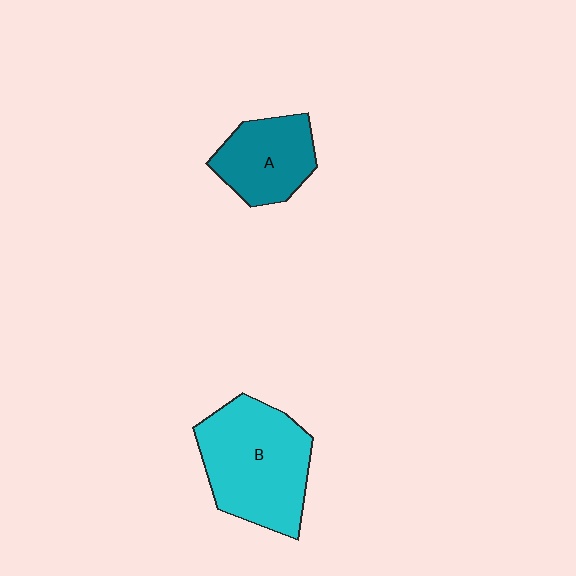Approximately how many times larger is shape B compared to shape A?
Approximately 1.7 times.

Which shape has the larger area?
Shape B (cyan).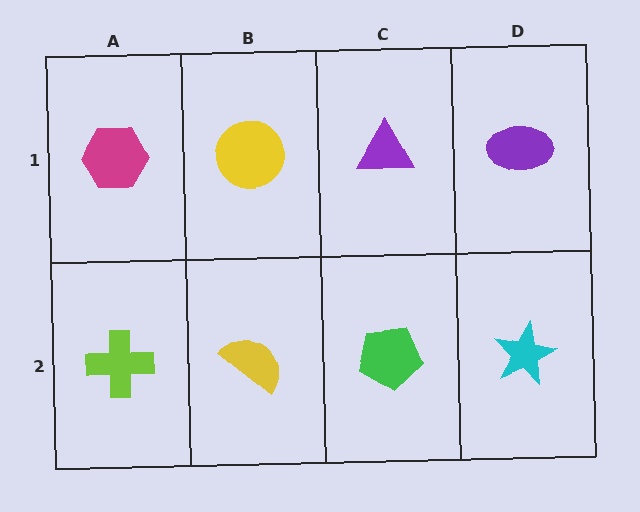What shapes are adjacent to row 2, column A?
A magenta hexagon (row 1, column A), a yellow semicircle (row 2, column B).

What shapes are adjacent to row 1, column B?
A yellow semicircle (row 2, column B), a magenta hexagon (row 1, column A), a purple triangle (row 1, column C).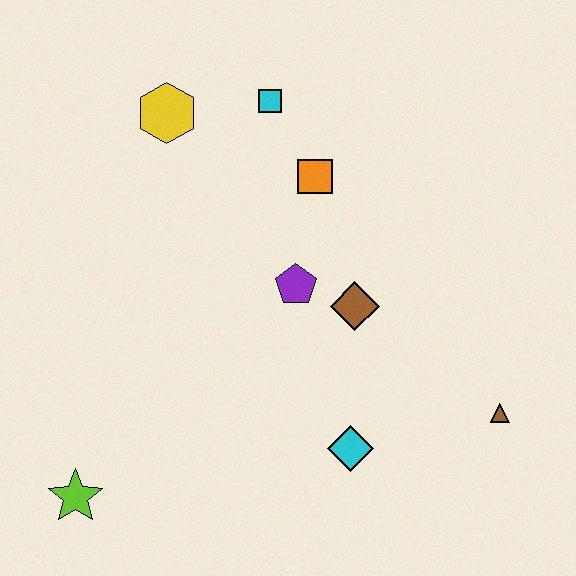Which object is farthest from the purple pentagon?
The lime star is farthest from the purple pentagon.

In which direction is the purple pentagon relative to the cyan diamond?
The purple pentagon is above the cyan diamond.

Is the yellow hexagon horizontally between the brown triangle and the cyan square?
No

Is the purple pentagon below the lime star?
No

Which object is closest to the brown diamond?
The purple pentagon is closest to the brown diamond.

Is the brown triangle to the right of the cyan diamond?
Yes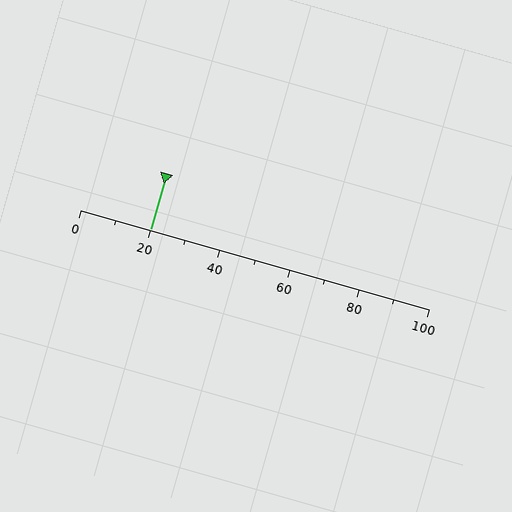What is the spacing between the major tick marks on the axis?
The major ticks are spaced 20 apart.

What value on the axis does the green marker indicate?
The marker indicates approximately 20.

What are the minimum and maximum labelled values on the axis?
The axis runs from 0 to 100.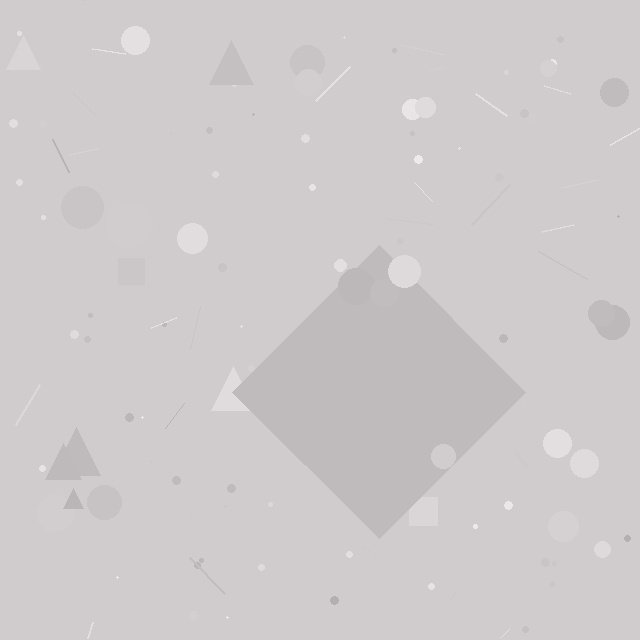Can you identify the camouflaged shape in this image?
The camouflaged shape is a diamond.